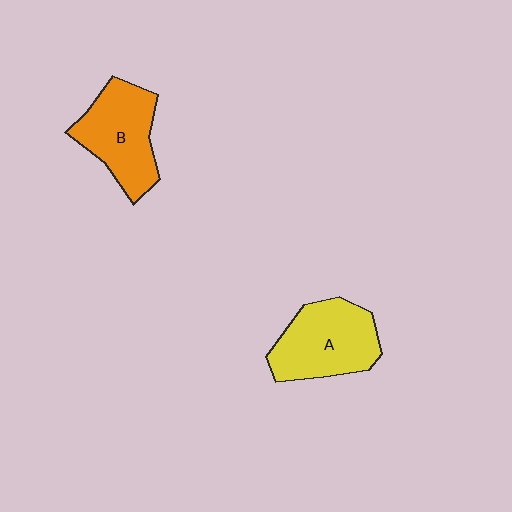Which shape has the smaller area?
Shape B (orange).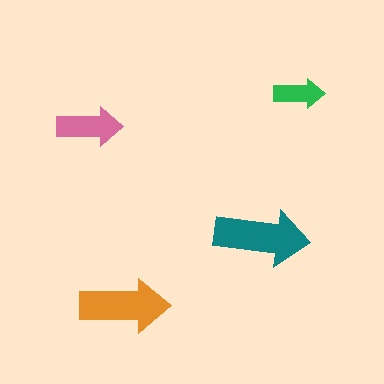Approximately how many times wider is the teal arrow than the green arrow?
About 2 times wider.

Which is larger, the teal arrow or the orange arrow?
The teal one.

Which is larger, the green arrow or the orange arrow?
The orange one.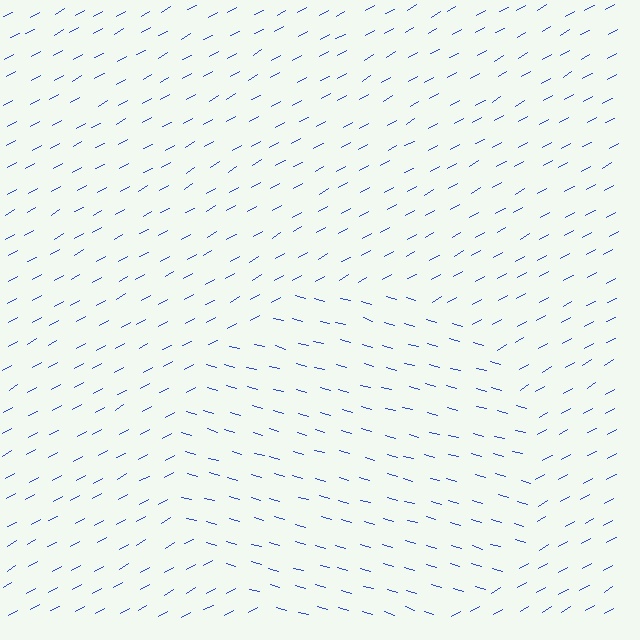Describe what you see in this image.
The image is filled with small blue line segments. A circle region in the image has lines oriented differently from the surrounding lines, creating a visible texture boundary.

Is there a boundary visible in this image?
Yes, there is a texture boundary formed by a change in line orientation.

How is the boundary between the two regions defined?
The boundary is defined purely by a change in line orientation (approximately 45 degrees difference). All lines are the same color and thickness.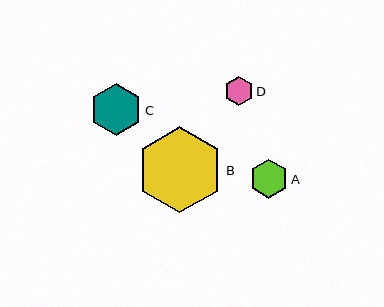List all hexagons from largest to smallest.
From largest to smallest: B, C, A, D.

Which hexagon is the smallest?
Hexagon D is the smallest with a size of approximately 29 pixels.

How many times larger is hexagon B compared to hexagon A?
Hexagon B is approximately 2.2 times the size of hexagon A.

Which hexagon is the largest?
Hexagon B is the largest with a size of approximately 86 pixels.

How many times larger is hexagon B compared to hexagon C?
Hexagon B is approximately 1.7 times the size of hexagon C.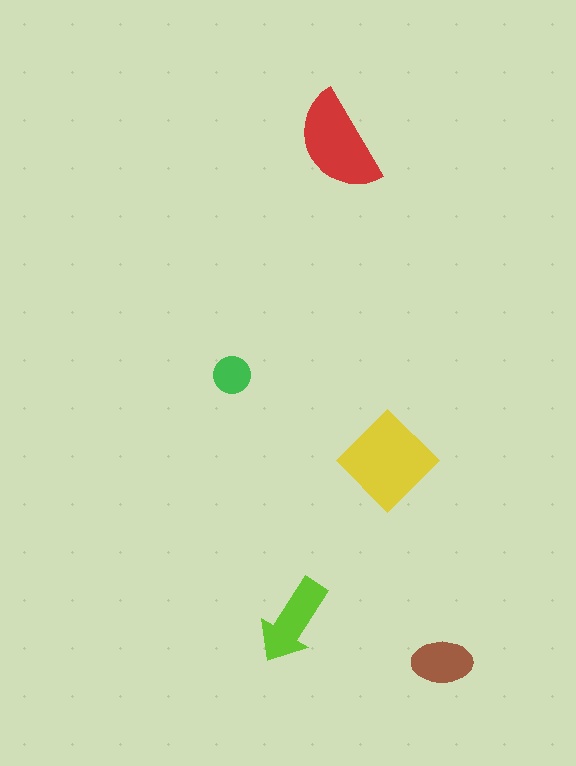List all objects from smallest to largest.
The green circle, the brown ellipse, the lime arrow, the red semicircle, the yellow diamond.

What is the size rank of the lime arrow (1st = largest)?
3rd.